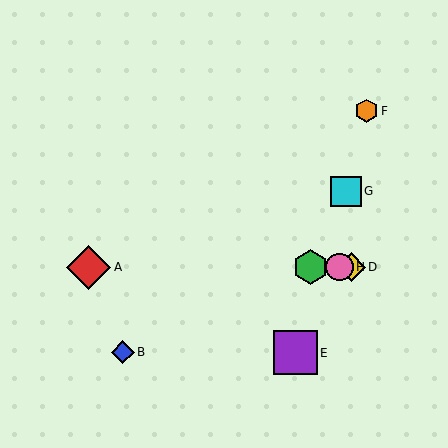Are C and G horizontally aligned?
No, C is at y≈267 and G is at y≈191.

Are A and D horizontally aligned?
Yes, both are at y≈267.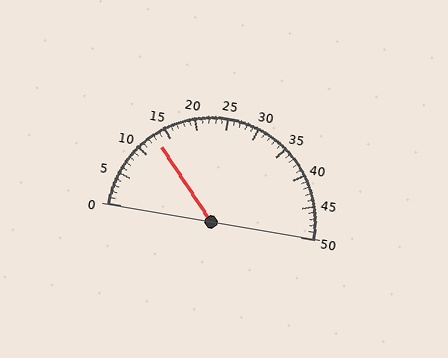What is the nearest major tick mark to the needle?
The nearest major tick mark is 15.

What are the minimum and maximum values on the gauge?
The gauge ranges from 0 to 50.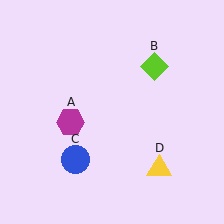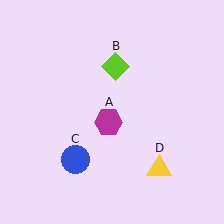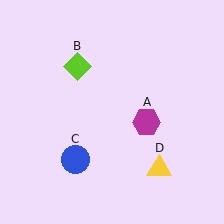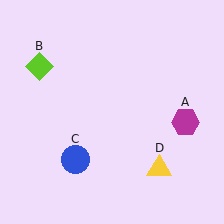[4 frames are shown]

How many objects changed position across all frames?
2 objects changed position: magenta hexagon (object A), lime diamond (object B).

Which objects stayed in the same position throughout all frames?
Blue circle (object C) and yellow triangle (object D) remained stationary.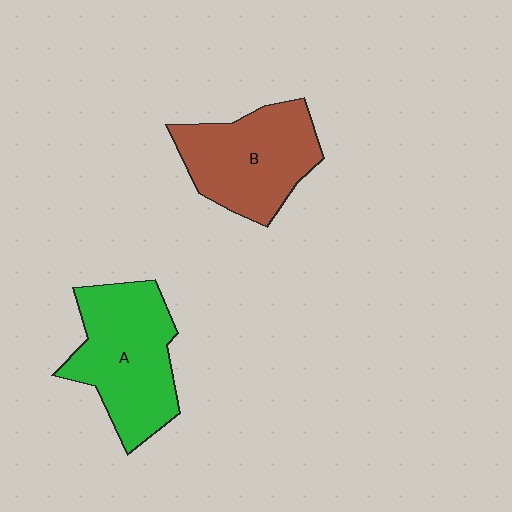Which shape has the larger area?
Shape A (green).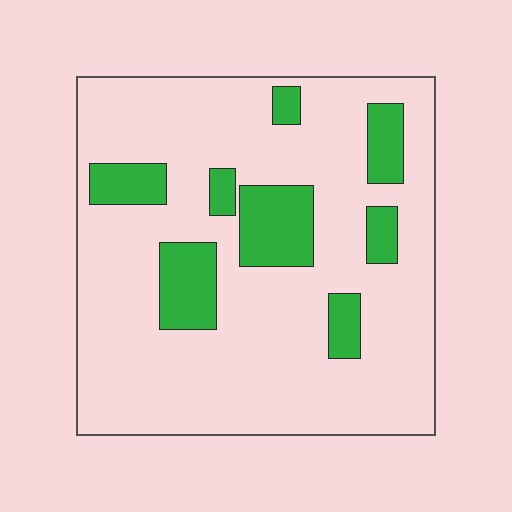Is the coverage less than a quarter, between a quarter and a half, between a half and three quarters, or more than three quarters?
Less than a quarter.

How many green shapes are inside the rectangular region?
8.